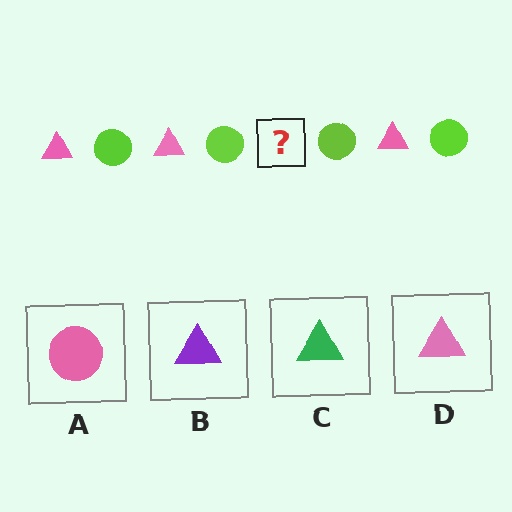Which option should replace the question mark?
Option D.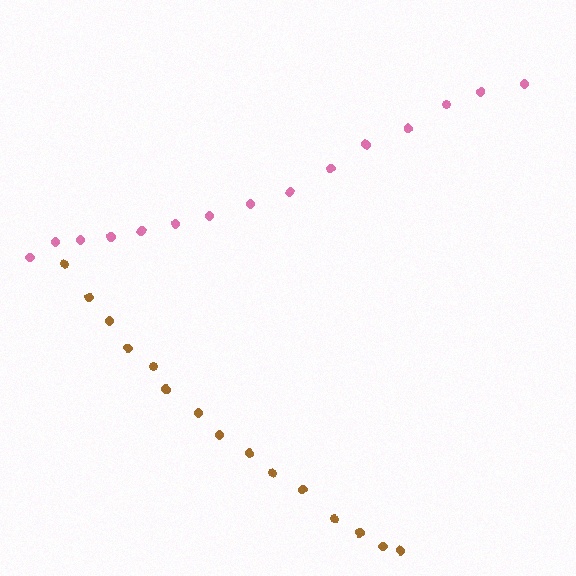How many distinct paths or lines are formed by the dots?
There are 2 distinct paths.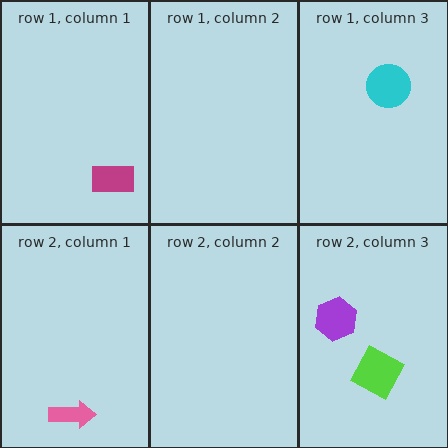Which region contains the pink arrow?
The row 2, column 1 region.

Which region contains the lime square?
The row 2, column 3 region.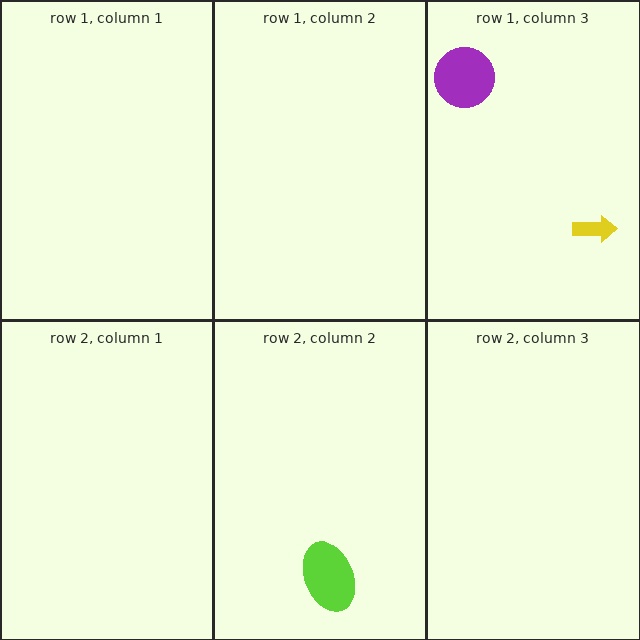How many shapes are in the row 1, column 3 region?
2.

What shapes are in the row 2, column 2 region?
The lime ellipse.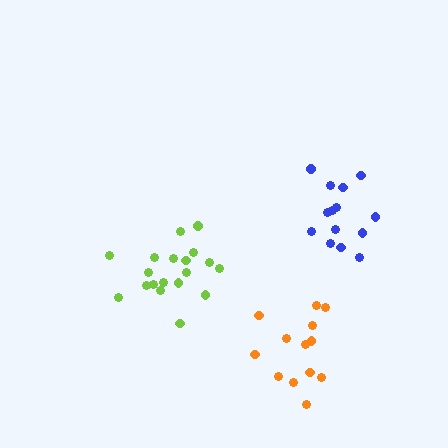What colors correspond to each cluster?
The clusters are colored: blue, lime, orange.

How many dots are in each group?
Group 1: 14 dots, Group 2: 19 dots, Group 3: 13 dots (46 total).